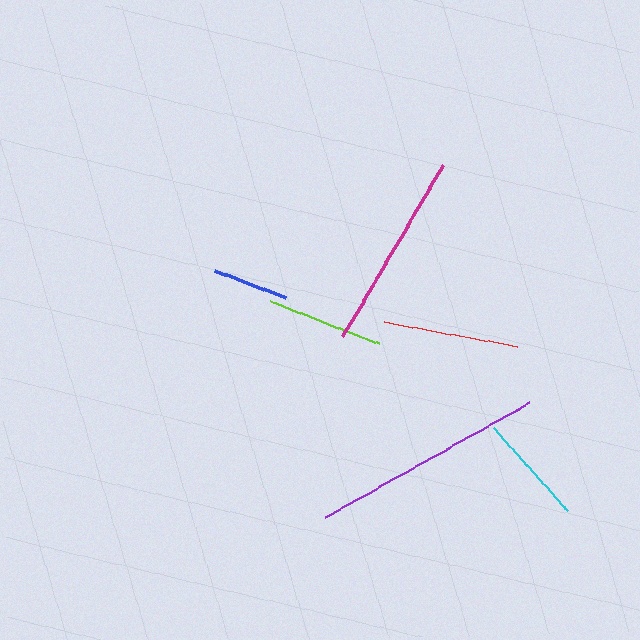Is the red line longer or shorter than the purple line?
The purple line is longer than the red line.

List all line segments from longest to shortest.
From longest to shortest: purple, magenta, red, lime, cyan, blue.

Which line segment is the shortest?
The blue line is the shortest at approximately 77 pixels.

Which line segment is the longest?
The purple line is the longest at approximately 233 pixels.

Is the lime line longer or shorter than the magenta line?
The magenta line is longer than the lime line.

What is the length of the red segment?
The red segment is approximately 134 pixels long.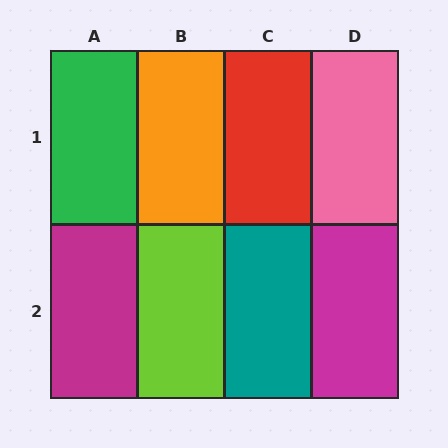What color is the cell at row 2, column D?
Magenta.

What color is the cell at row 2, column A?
Magenta.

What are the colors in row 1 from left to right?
Green, orange, red, pink.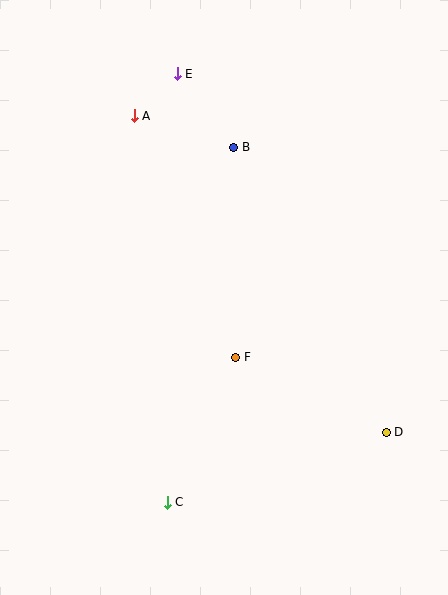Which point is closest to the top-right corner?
Point B is closest to the top-right corner.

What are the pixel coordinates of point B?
Point B is at (234, 147).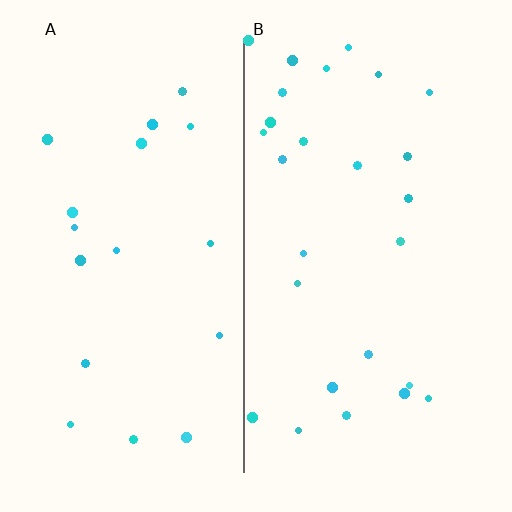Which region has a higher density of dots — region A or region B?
B (the right).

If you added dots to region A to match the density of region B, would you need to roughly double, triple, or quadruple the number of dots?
Approximately double.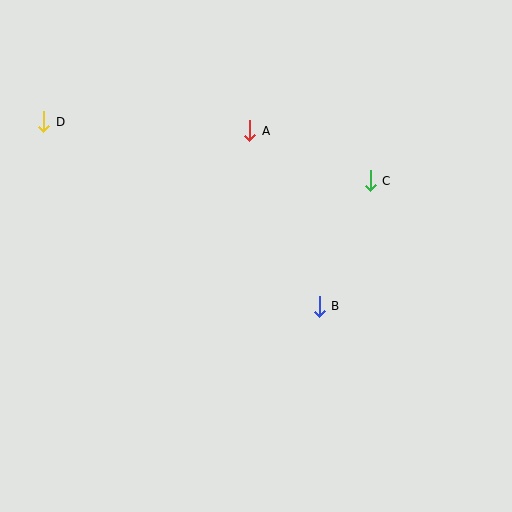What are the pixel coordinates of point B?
Point B is at (319, 306).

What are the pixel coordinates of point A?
Point A is at (250, 131).